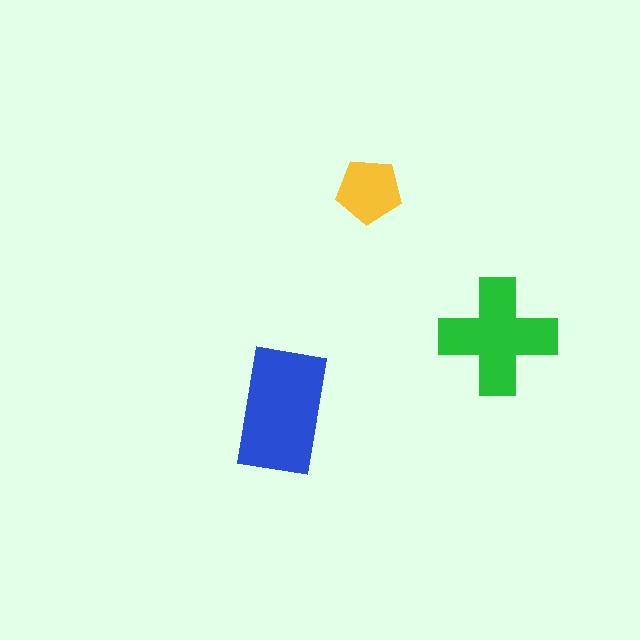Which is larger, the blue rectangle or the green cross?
The blue rectangle.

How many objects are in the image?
There are 3 objects in the image.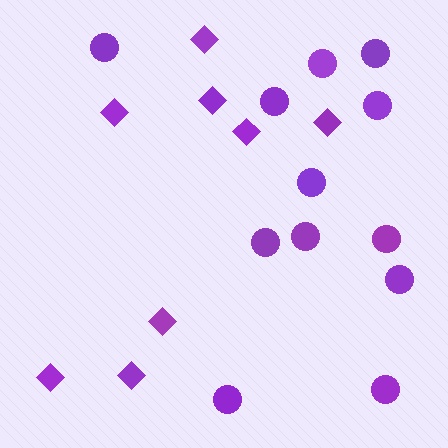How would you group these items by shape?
There are 2 groups: one group of circles (12) and one group of diamonds (8).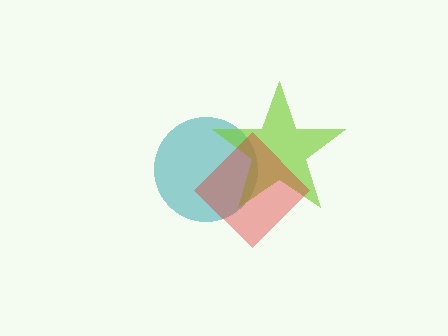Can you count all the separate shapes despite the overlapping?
Yes, there are 3 separate shapes.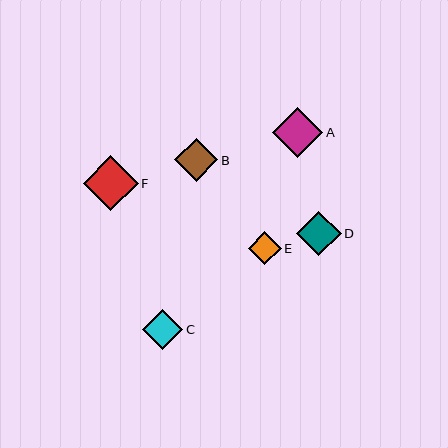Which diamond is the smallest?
Diamond E is the smallest with a size of approximately 32 pixels.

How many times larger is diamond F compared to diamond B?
Diamond F is approximately 1.3 times the size of diamond B.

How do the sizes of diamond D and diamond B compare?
Diamond D and diamond B are approximately the same size.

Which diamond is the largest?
Diamond F is the largest with a size of approximately 55 pixels.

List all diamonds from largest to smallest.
From largest to smallest: F, A, D, B, C, E.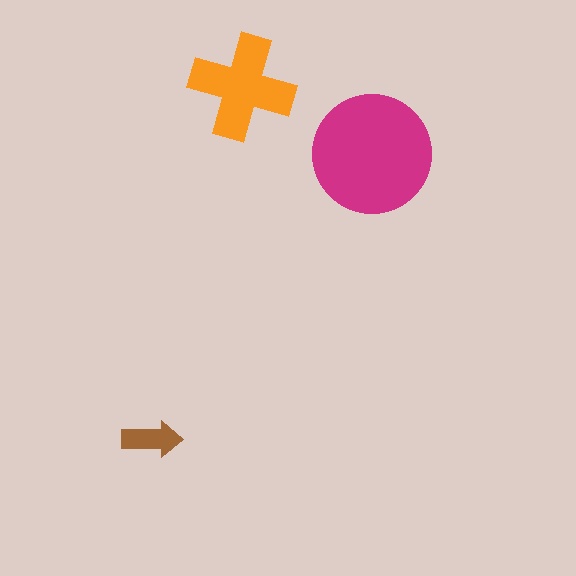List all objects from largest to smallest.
The magenta circle, the orange cross, the brown arrow.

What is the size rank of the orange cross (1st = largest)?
2nd.